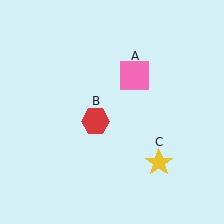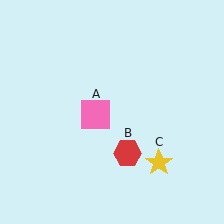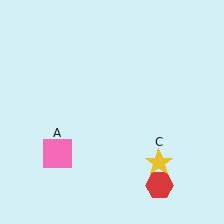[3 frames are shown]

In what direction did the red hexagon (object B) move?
The red hexagon (object B) moved down and to the right.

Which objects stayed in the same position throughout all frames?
Yellow star (object C) remained stationary.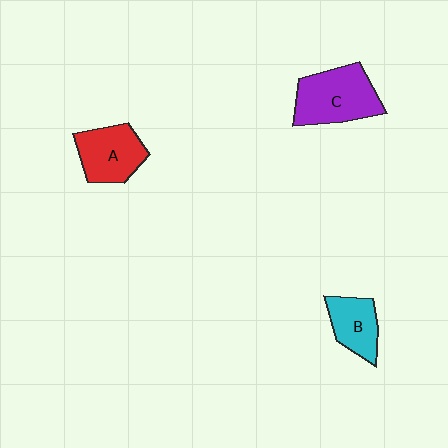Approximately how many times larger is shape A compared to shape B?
Approximately 1.3 times.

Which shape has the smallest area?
Shape B (cyan).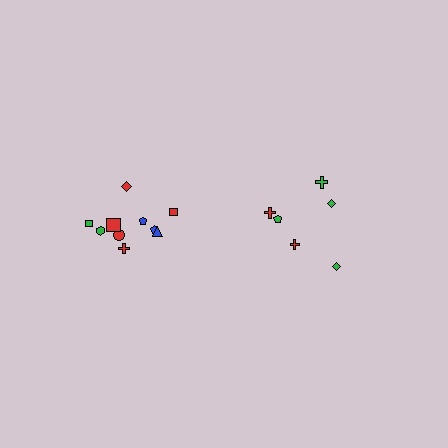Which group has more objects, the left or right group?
The left group.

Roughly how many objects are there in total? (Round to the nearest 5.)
Roughly 15 objects in total.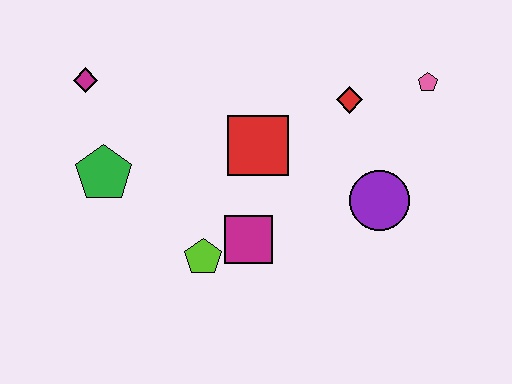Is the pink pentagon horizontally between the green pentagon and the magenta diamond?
No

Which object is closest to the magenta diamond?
The green pentagon is closest to the magenta diamond.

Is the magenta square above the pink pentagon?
No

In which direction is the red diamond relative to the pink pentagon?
The red diamond is to the left of the pink pentagon.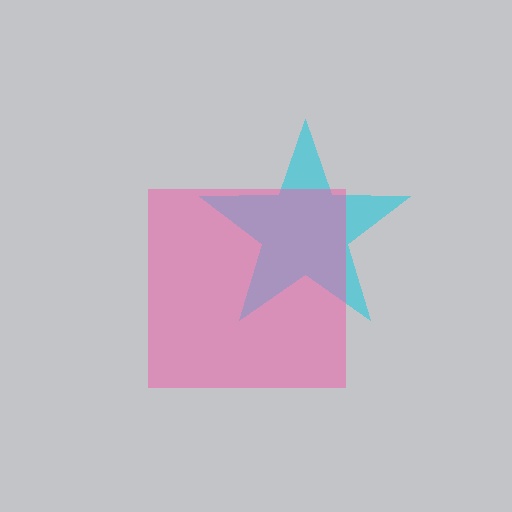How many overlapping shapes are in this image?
There are 2 overlapping shapes in the image.